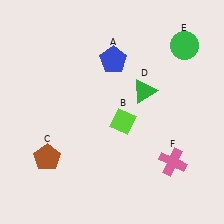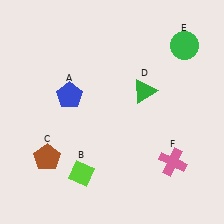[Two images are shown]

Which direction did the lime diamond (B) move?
The lime diamond (B) moved down.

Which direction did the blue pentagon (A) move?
The blue pentagon (A) moved left.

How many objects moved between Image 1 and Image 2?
2 objects moved between the two images.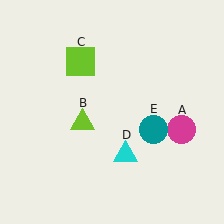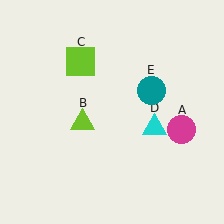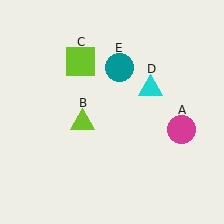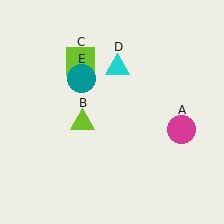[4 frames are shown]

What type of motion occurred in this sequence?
The cyan triangle (object D), teal circle (object E) rotated counterclockwise around the center of the scene.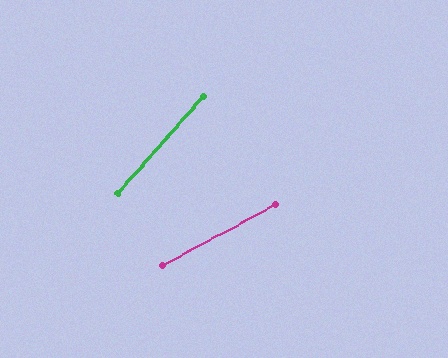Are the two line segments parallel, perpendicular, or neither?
Neither parallel nor perpendicular — they differ by about 20°.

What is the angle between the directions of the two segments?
Approximately 20 degrees.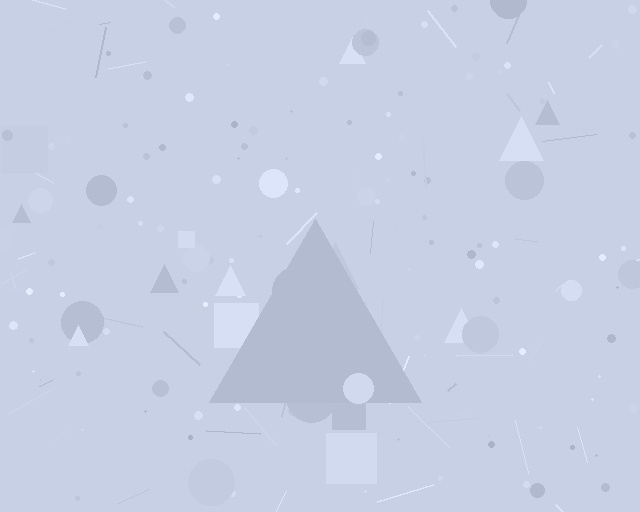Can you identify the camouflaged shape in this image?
The camouflaged shape is a triangle.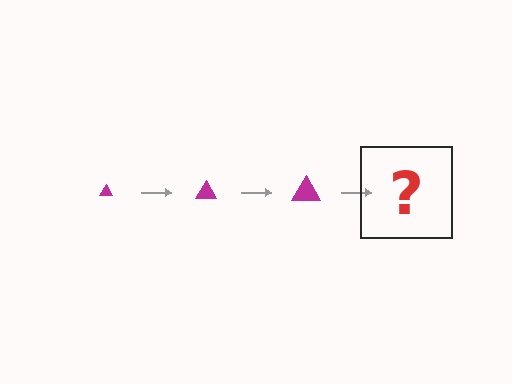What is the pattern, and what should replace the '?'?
The pattern is that the triangle gets progressively larger each step. The '?' should be a magenta triangle, larger than the previous one.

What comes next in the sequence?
The next element should be a magenta triangle, larger than the previous one.